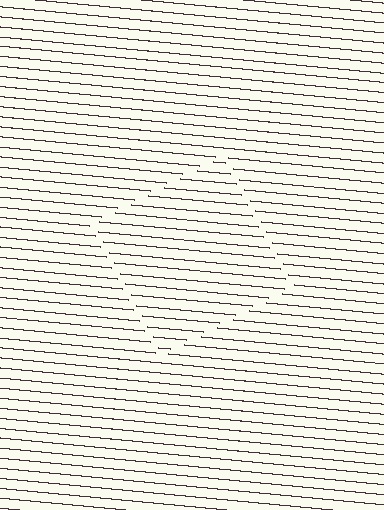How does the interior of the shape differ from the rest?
The interior of the shape contains the same grating, shifted by half a period — the contour is defined by the phase discontinuity where line-ends from the inner and outer gratings abut.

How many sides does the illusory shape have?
4 sides — the line-ends trace a square.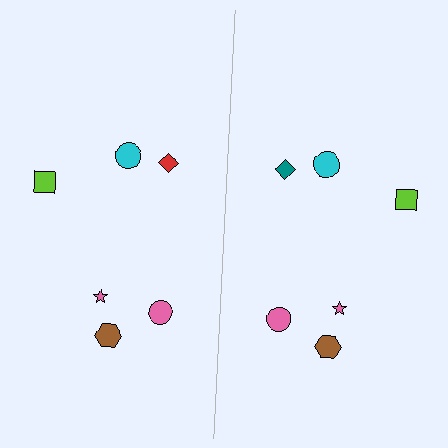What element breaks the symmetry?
The teal diamond on the right side breaks the symmetry — its mirror counterpart is red.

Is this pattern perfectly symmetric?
No, the pattern is not perfectly symmetric. The teal diamond on the right side breaks the symmetry — its mirror counterpart is red.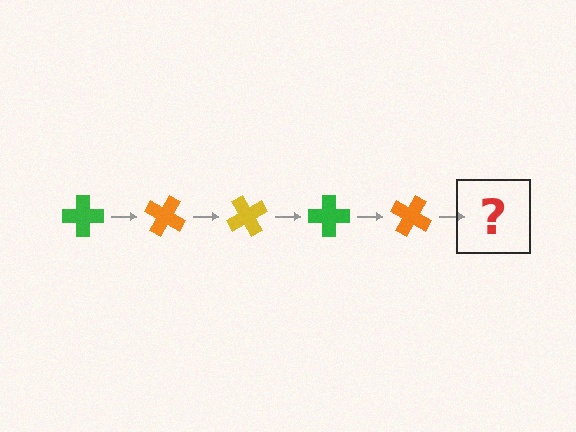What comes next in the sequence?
The next element should be a yellow cross, rotated 150 degrees from the start.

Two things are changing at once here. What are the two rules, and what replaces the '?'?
The two rules are that it rotates 30 degrees each step and the color cycles through green, orange, and yellow. The '?' should be a yellow cross, rotated 150 degrees from the start.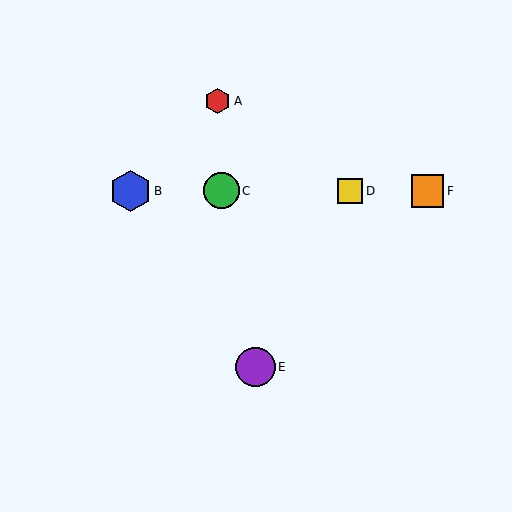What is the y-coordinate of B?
Object B is at y≈191.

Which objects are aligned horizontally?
Objects B, C, D, F are aligned horizontally.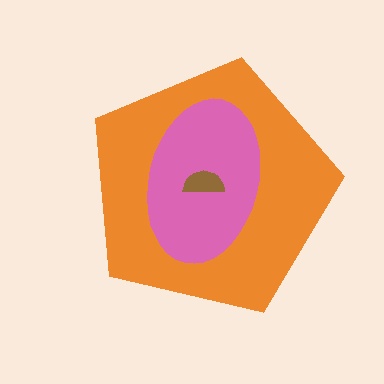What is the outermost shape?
The orange pentagon.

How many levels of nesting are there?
3.